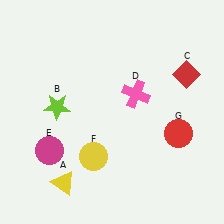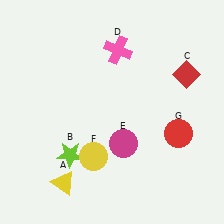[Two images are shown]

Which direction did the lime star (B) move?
The lime star (B) moved down.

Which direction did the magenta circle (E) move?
The magenta circle (E) moved right.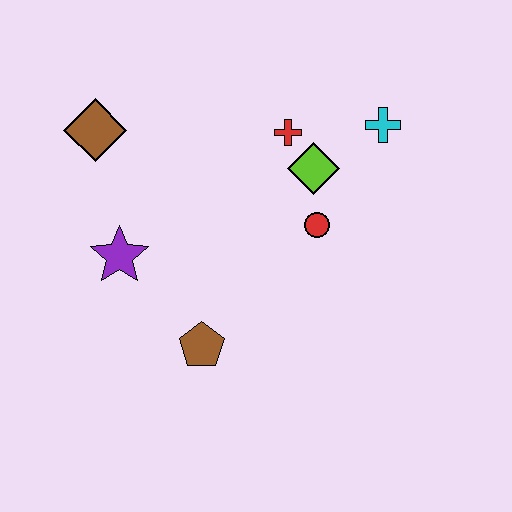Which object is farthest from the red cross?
The brown pentagon is farthest from the red cross.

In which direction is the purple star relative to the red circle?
The purple star is to the left of the red circle.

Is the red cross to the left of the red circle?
Yes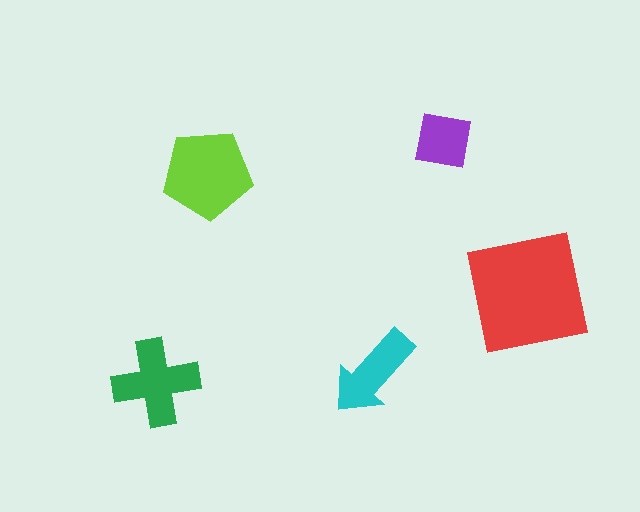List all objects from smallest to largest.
The purple square, the cyan arrow, the green cross, the lime pentagon, the red square.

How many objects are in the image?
There are 5 objects in the image.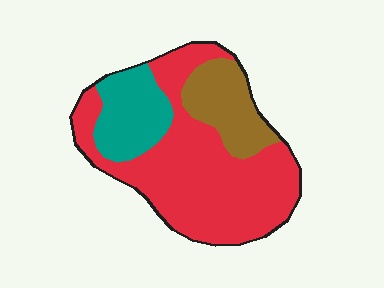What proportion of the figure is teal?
Teal takes up less than a quarter of the figure.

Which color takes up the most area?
Red, at roughly 65%.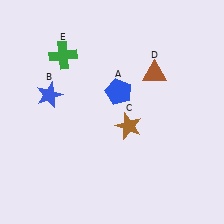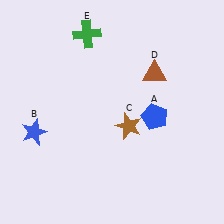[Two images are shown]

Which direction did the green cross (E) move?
The green cross (E) moved right.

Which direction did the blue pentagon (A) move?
The blue pentagon (A) moved right.